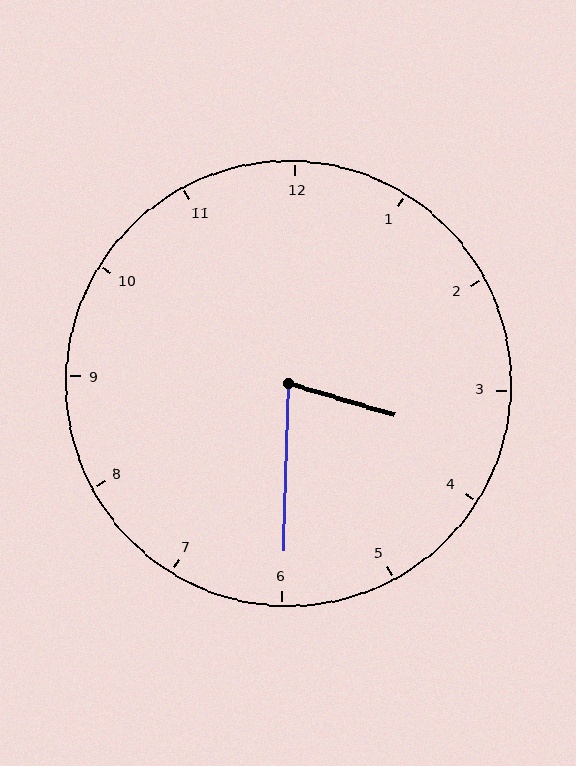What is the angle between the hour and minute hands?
Approximately 75 degrees.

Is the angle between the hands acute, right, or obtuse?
It is acute.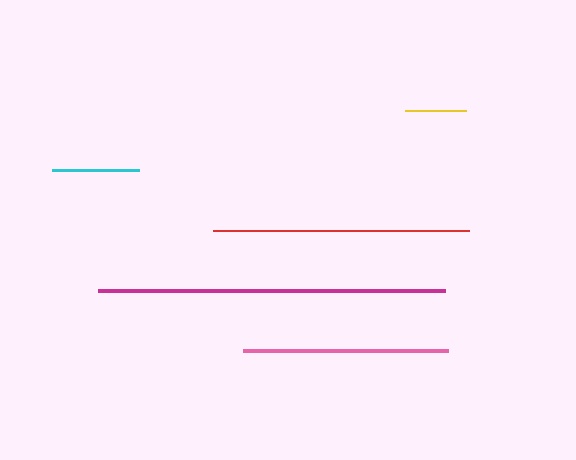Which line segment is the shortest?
The yellow line is the shortest at approximately 61 pixels.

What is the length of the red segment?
The red segment is approximately 256 pixels long.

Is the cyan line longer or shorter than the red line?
The red line is longer than the cyan line.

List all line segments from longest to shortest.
From longest to shortest: magenta, red, pink, cyan, yellow.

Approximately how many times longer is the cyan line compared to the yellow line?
The cyan line is approximately 1.4 times the length of the yellow line.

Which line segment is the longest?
The magenta line is the longest at approximately 347 pixels.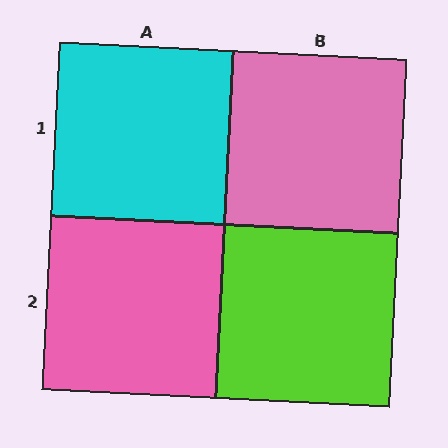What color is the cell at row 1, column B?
Pink.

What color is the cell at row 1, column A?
Cyan.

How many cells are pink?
2 cells are pink.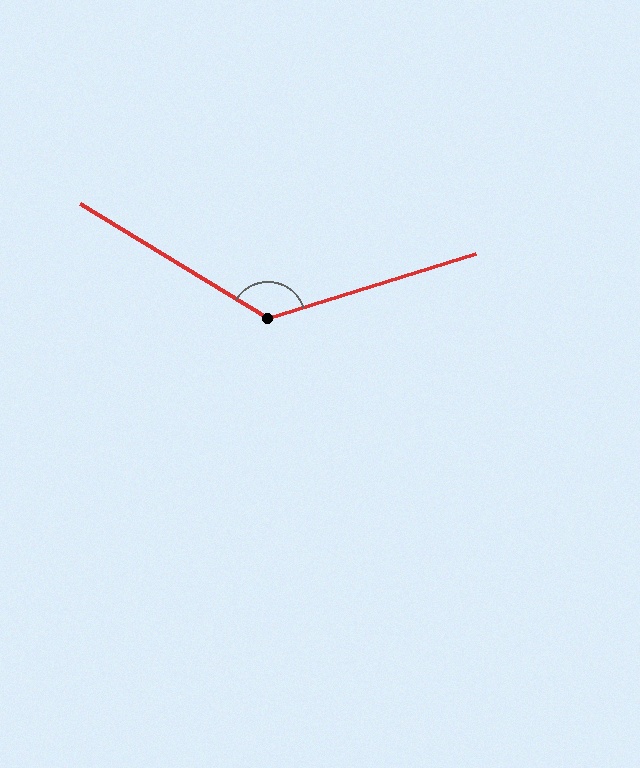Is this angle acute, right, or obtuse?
It is obtuse.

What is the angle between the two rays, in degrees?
Approximately 132 degrees.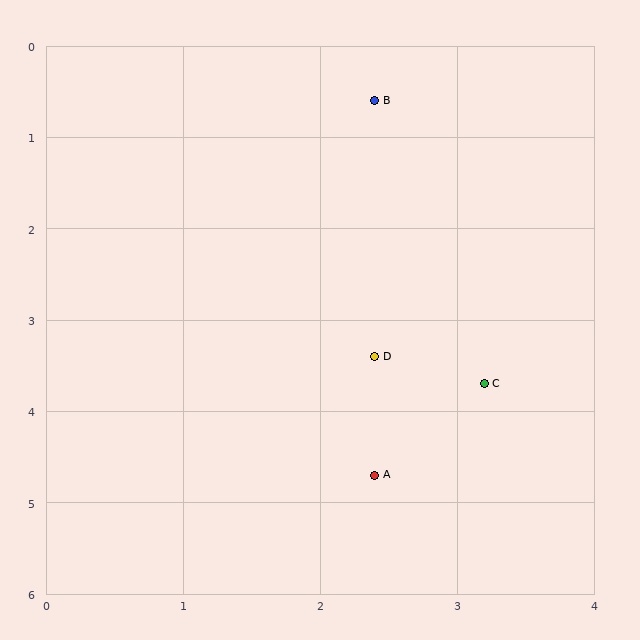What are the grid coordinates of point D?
Point D is at approximately (2.4, 3.4).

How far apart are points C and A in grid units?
Points C and A are about 1.3 grid units apart.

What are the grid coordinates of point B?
Point B is at approximately (2.4, 0.6).